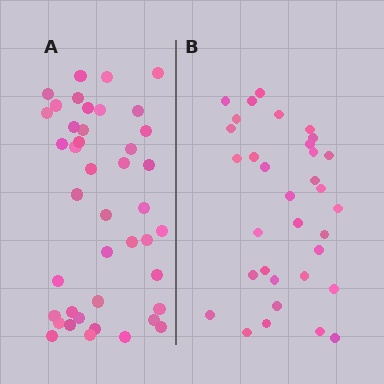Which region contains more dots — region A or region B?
Region A (the left region) has more dots.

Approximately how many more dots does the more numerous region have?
Region A has roughly 8 or so more dots than region B.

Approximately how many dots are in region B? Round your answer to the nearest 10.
About 30 dots. (The exact count is 33, which rounds to 30.)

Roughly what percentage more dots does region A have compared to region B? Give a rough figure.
About 25% more.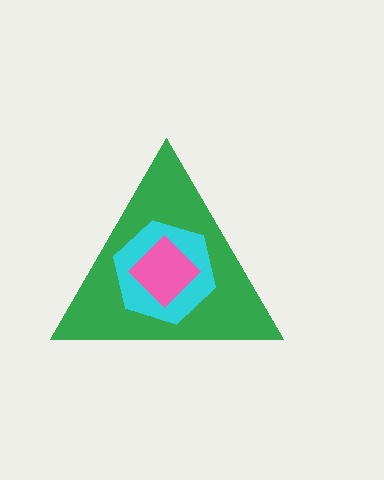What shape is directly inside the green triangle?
The cyan hexagon.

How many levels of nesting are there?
3.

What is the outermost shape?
The green triangle.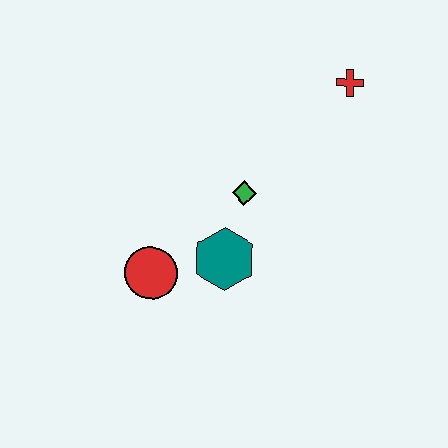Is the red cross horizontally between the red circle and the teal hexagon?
No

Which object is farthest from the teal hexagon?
The red cross is farthest from the teal hexagon.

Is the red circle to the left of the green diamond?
Yes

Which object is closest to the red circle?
The teal hexagon is closest to the red circle.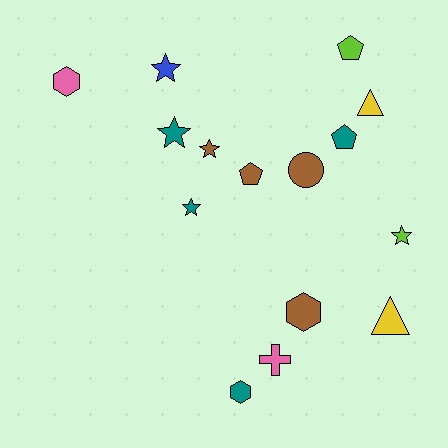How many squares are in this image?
There are no squares.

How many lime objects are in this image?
There are 2 lime objects.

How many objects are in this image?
There are 15 objects.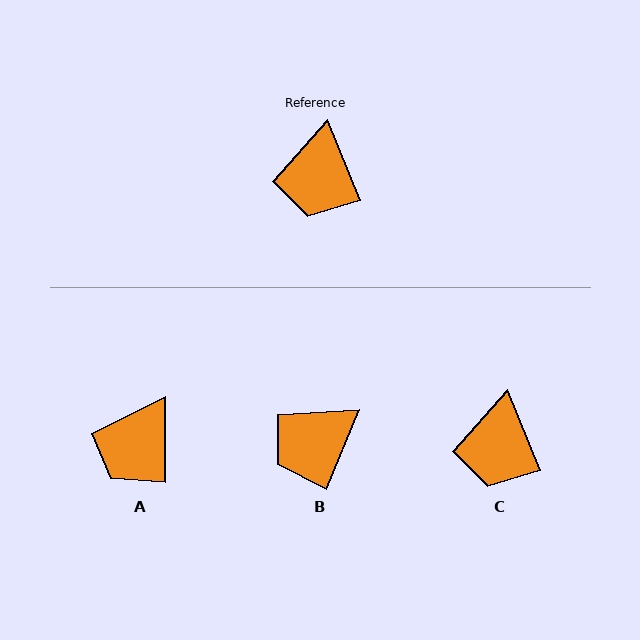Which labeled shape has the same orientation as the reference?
C.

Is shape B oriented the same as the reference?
No, it is off by about 45 degrees.